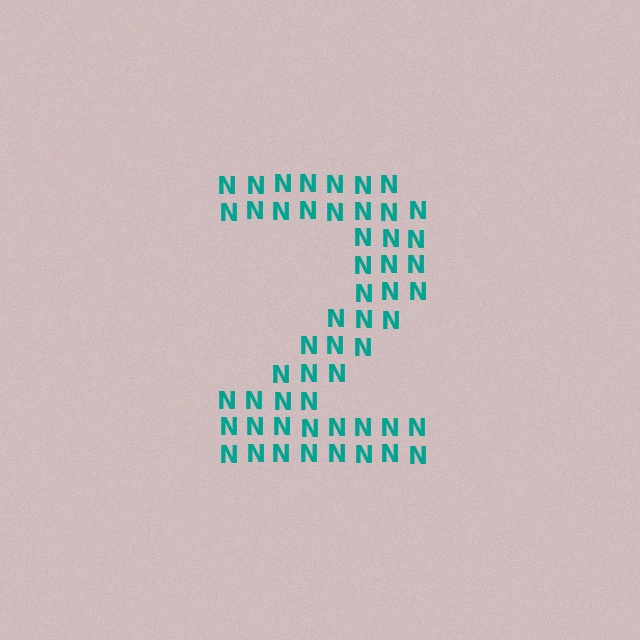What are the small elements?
The small elements are letter N's.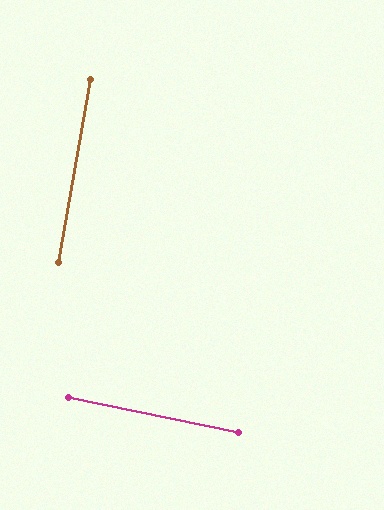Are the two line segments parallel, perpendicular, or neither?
Perpendicular — they meet at approximately 88°.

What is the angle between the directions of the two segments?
Approximately 88 degrees.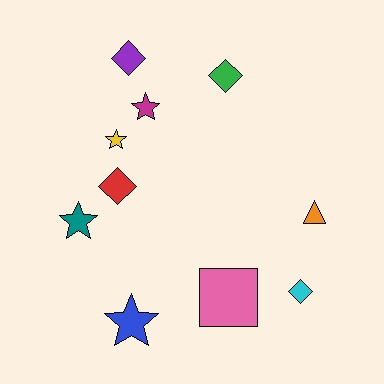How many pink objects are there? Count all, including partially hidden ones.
There is 1 pink object.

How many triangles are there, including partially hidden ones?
There is 1 triangle.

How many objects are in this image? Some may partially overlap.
There are 10 objects.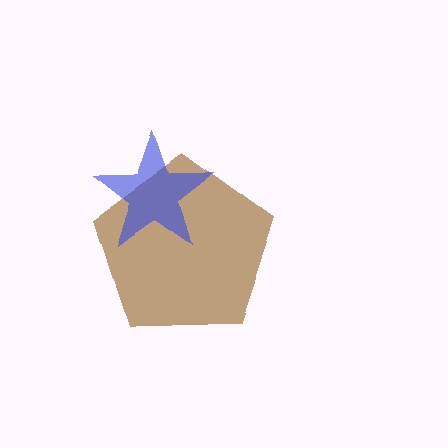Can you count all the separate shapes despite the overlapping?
Yes, there are 2 separate shapes.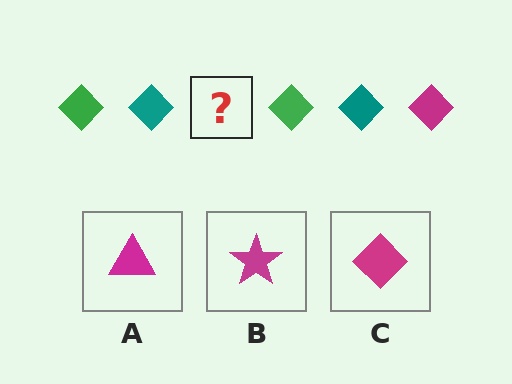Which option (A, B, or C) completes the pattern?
C.